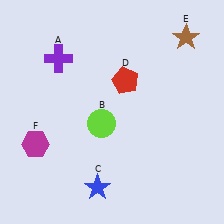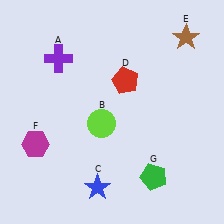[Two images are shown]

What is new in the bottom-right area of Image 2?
A green pentagon (G) was added in the bottom-right area of Image 2.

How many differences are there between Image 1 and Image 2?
There is 1 difference between the two images.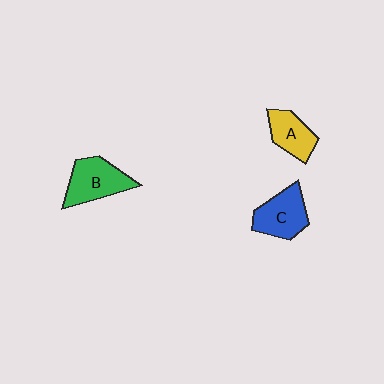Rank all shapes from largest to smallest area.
From largest to smallest: B (green), C (blue), A (yellow).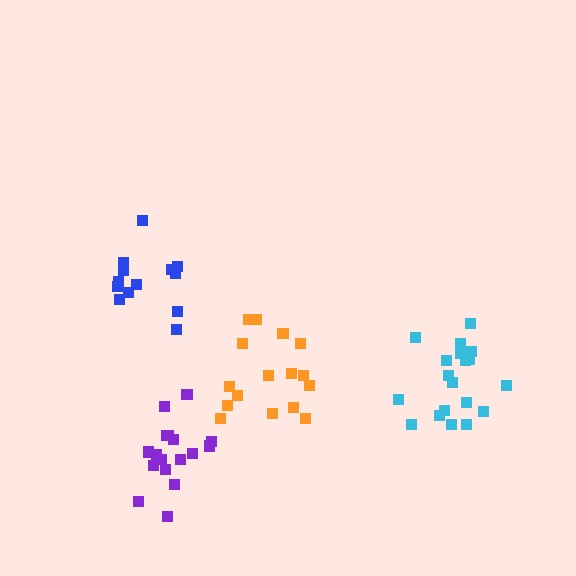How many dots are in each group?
Group 1: 13 dots, Group 2: 19 dots, Group 3: 17 dots, Group 4: 16 dots (65 total).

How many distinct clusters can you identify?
There are 4 distinct clusters.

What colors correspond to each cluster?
The clusters are colored: blue, cyan, purple, orange.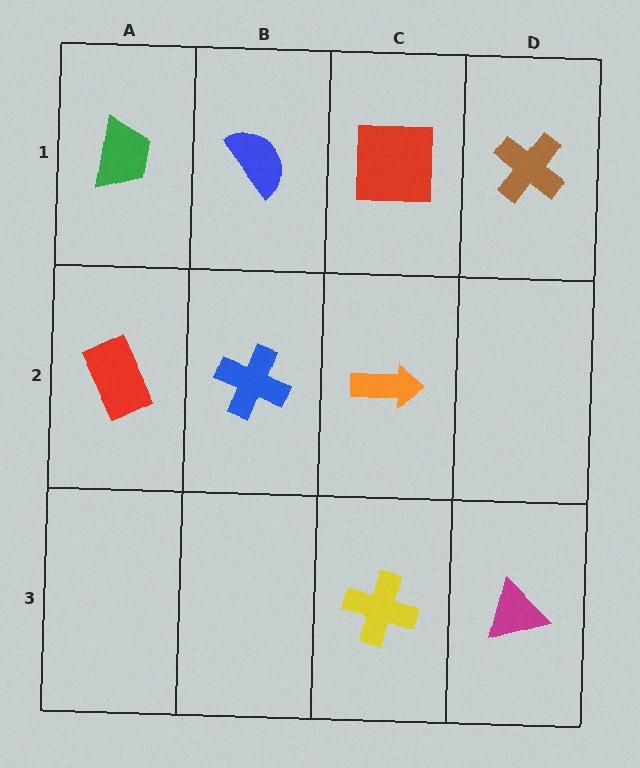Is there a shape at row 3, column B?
No, that cell is empty.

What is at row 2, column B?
A blue cross.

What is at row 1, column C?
A red square.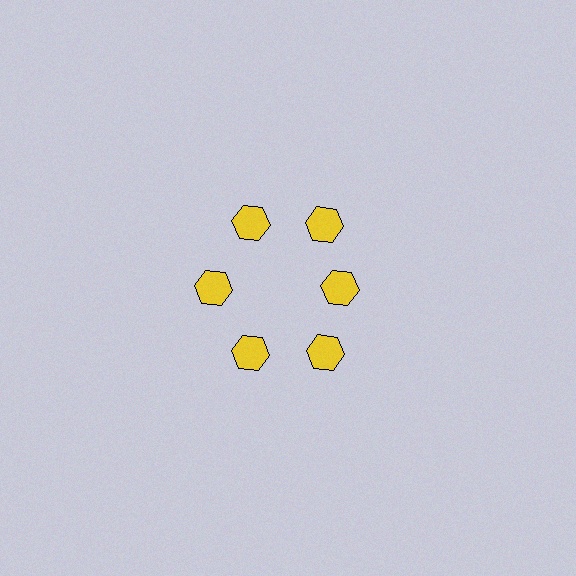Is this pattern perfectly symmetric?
No. The 6 yellow hexagons are arranged in a ring, but one element near the 3 o'clock position is pulled inward toward the center, breaking the 6-fold rotational symmetry.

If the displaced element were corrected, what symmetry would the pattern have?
It would have 6-fold rotational symmetry — the pattern would map onto itself every 60 degrees.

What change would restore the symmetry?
The symmetry would be restored by moving it outward, back onto the ring so that all 6 hexagons sit at equal angles and equal distance from the center.